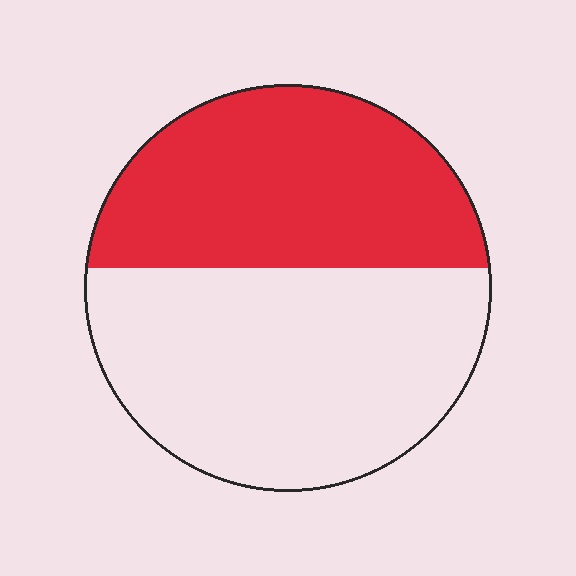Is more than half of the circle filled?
No.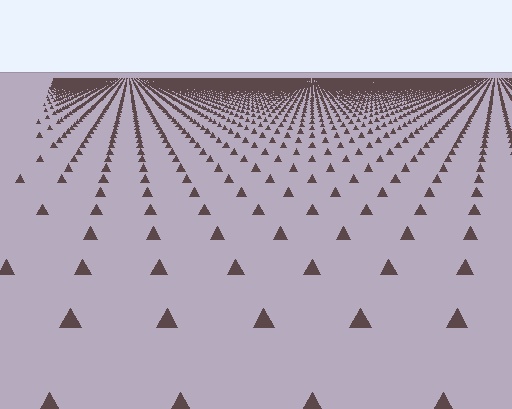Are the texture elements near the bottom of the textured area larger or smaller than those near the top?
Larger. Near the bottom, elements are closer to the viewer and appear at a bigger on-screen size.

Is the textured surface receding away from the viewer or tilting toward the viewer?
The surface is receding away from the viewer. Texture elements get smaller and denser toward the top.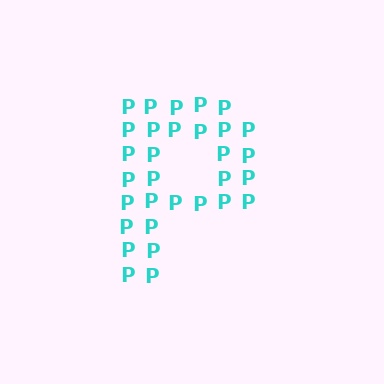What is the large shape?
The large shape is the letter P.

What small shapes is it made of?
It is made of small letter P's.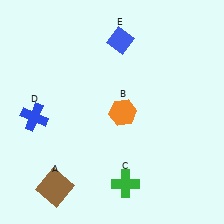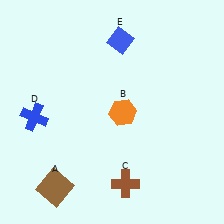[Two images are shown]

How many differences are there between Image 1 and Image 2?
There is 1 difference between the two images.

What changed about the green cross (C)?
In Image 1, C is green. In Image 2, it changed to brown.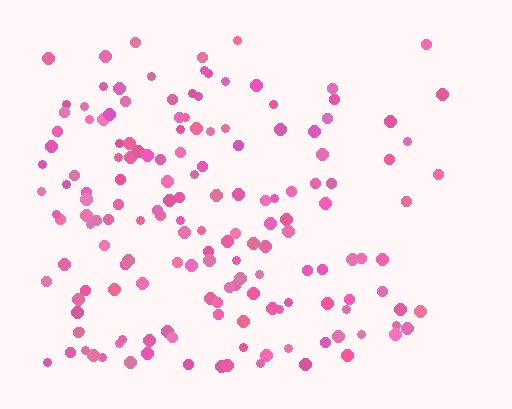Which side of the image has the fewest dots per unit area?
The right.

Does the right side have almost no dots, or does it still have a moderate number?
Still a moderate number, just noticeably fewer than the left.